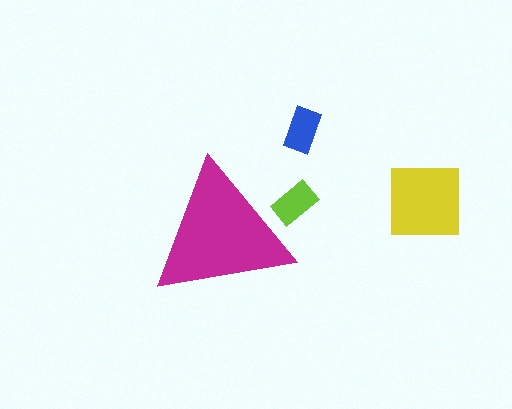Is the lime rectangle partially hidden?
Yes, the lime rectangle is partially hidden behind the magenta triangle.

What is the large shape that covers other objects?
A magenta triangle.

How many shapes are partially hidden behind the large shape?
1 shape is partially hidden.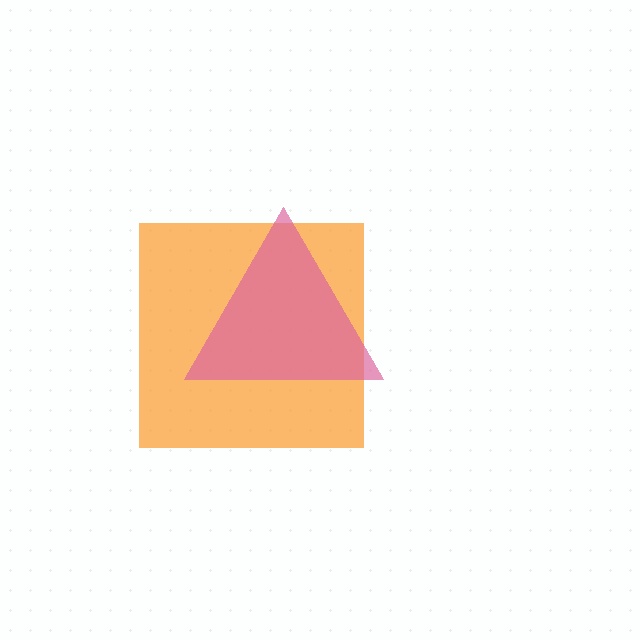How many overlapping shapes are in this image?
There are 2 overlapping shapes in the image.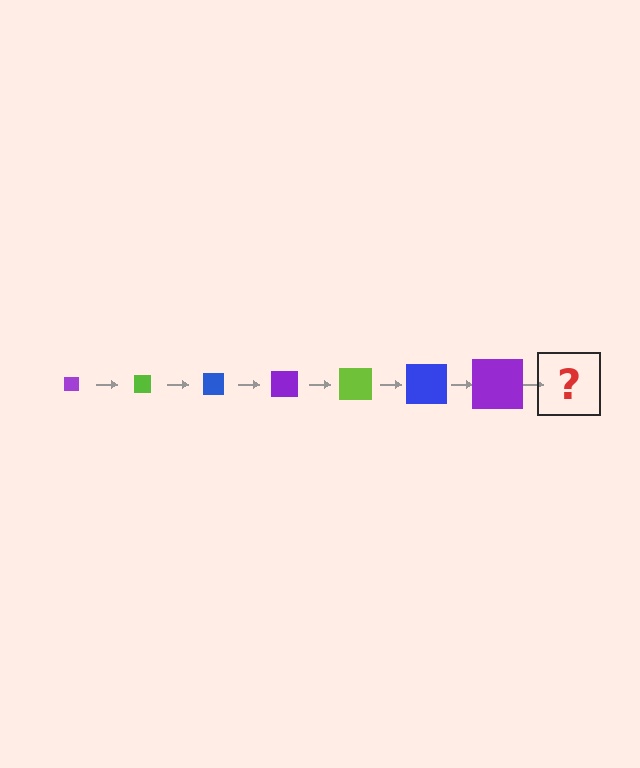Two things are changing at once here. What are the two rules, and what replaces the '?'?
The two rules are that the square grows larger each step and the color cycles through purple, lime, and blue. The '?' should be a lime square, larger than the previous one.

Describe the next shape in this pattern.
It should be a lime square, larger than the previous one.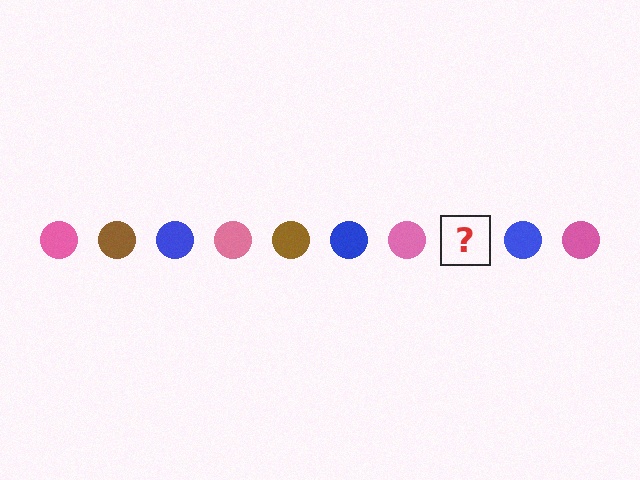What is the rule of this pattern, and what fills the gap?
The rule is that the pattern cycles through pink, brown, blue circles. The gap should be filled with a brown circle.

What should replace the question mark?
The question mark should be replaced with a brown circle.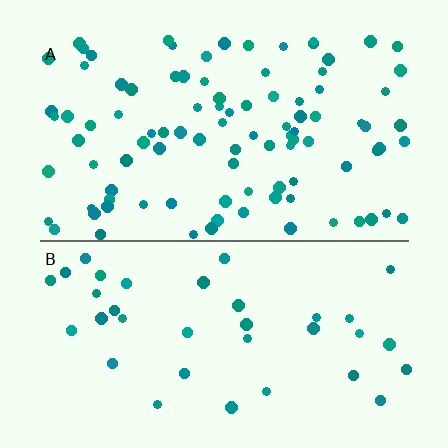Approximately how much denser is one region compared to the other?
Approximately 2.7× — region A over region B.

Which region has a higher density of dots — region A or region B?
A (the top).